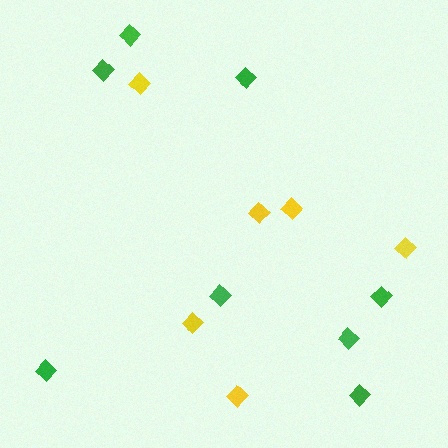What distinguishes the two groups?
There are 2 groups: one group of green diamonds (8) and one group of yellow diamonds (6).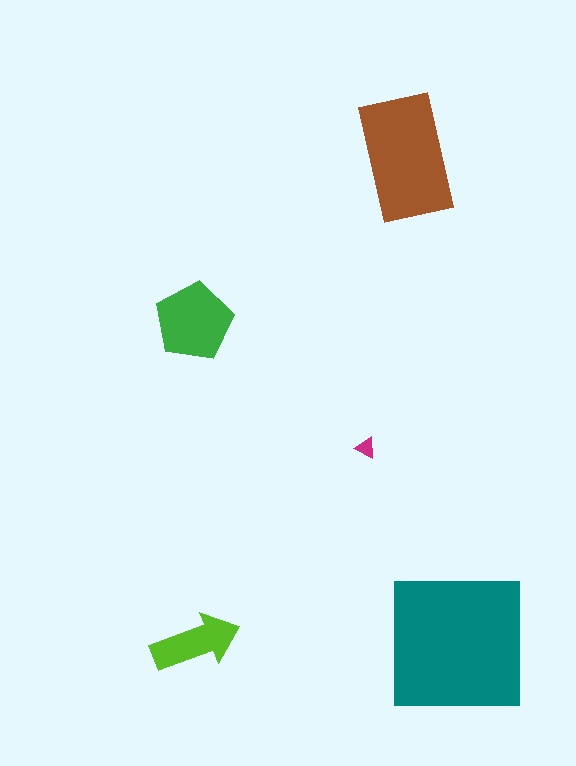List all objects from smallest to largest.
The magenta triangle, the lime arrow, the green pentagon, the brown rectangle, the teal square.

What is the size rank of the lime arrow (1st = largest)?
4th.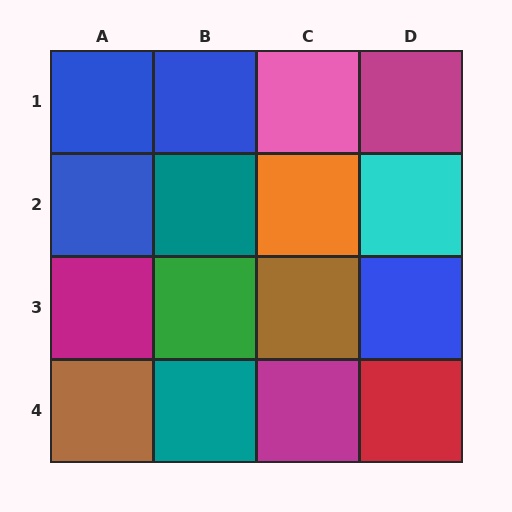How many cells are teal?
2 cells are teal.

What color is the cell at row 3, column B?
Green.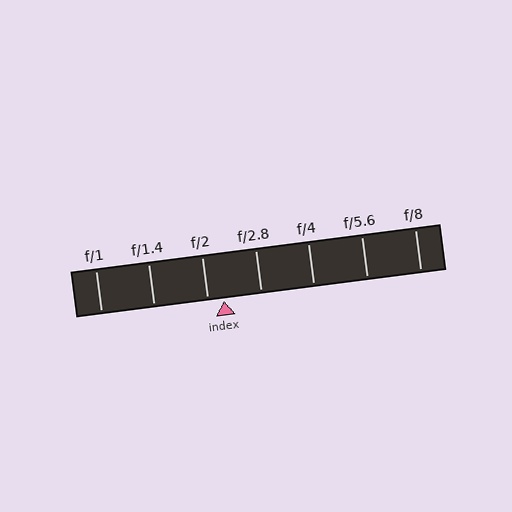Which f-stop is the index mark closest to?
The index mark is closest to f/2.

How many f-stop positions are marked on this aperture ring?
There are 7 f-stop positions marked.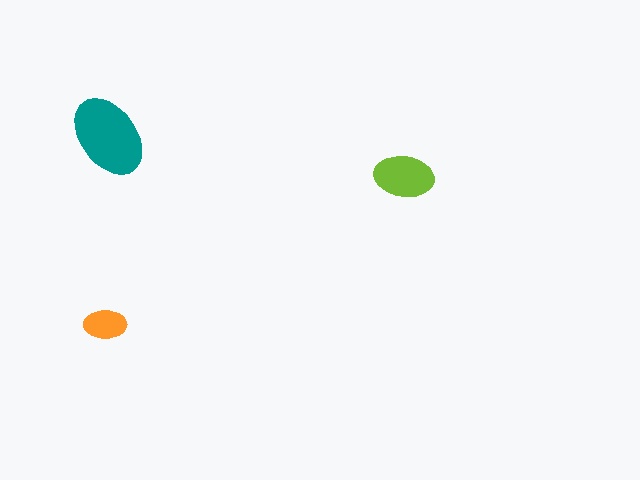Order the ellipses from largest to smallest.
the teal one, the lime one, the orange one.